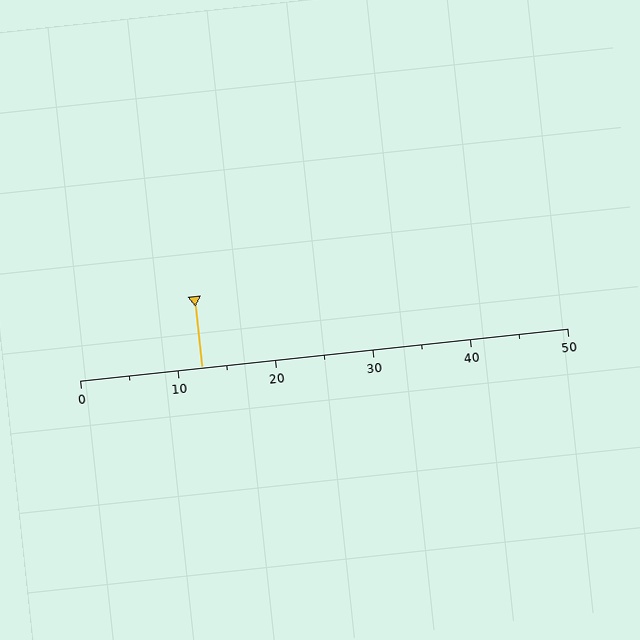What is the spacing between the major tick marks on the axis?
The major ticks are spaced 10 apart.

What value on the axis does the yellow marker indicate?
The marker indicates approximately 12.5.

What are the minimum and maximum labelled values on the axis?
The axis runs from 0 to 50.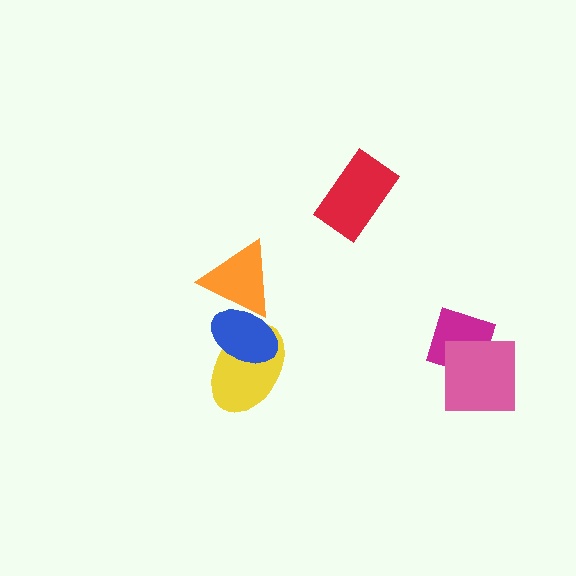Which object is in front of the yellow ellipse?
The blue ellipse is in front of the yellow ellipse.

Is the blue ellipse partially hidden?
Yes, it is partially covered by another shape.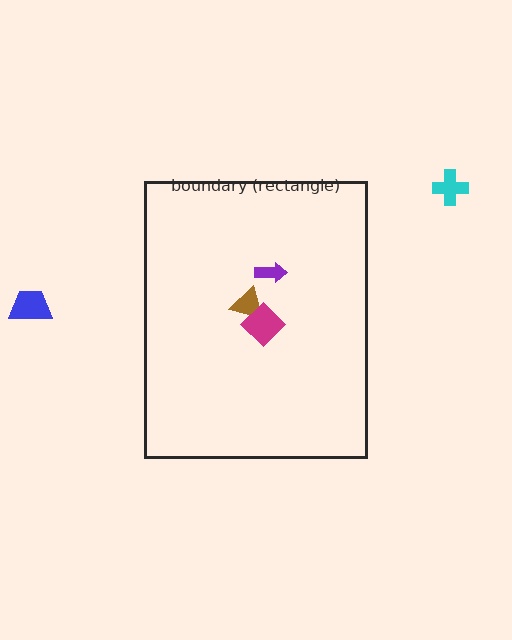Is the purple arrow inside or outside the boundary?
Inside.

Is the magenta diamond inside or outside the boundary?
Inside.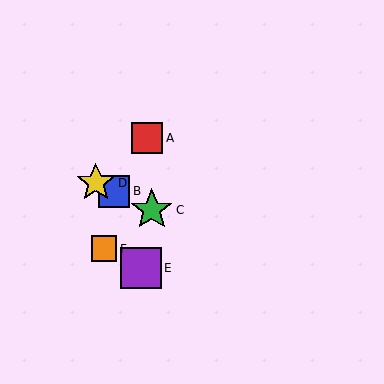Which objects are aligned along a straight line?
Objects B, C, D are aligned along a straight line.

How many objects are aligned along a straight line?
3 objects (B, C, D) are aligned along a straight line.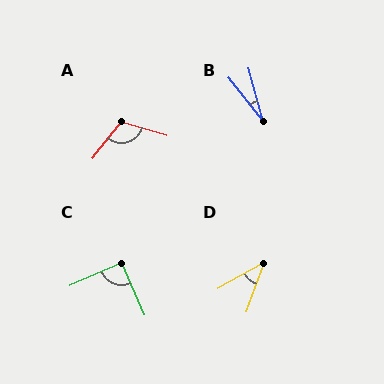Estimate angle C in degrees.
Approximately 90 degrees.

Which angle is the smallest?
B, at approximately 23 degrees.